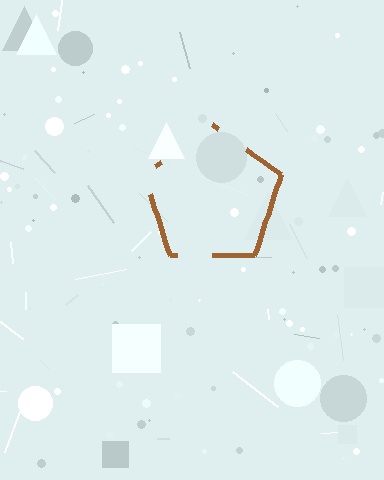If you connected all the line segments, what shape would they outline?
They would outline a pentagon.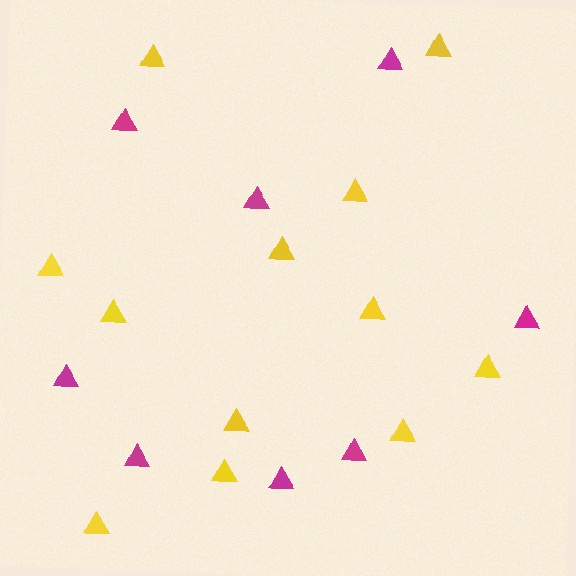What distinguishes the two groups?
There are 2 groups: one group of yellow triangles (12) and one group of magenta triangles (8).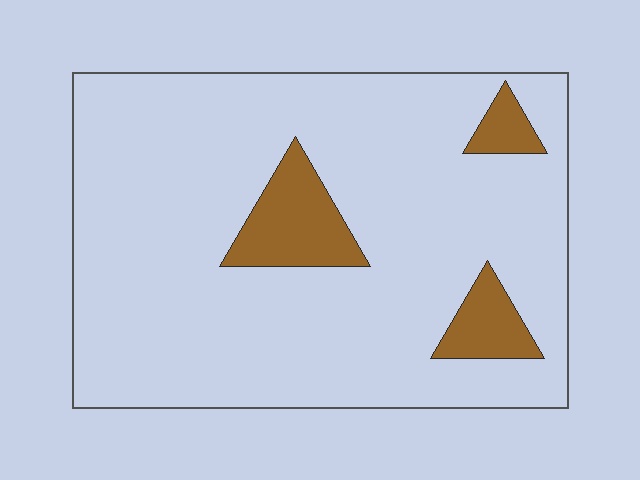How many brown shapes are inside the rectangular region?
3.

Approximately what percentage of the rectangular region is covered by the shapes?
Approximately 10%.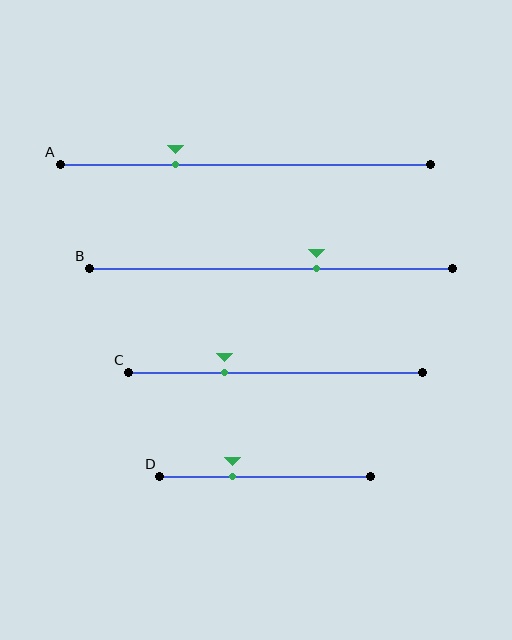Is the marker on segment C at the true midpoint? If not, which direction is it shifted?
No, the marker on segment C is shifted to the left by about 17% of the segment length.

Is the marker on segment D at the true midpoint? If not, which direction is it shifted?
No, the marker on segment D is shifted to the left by about 16% of the segment length.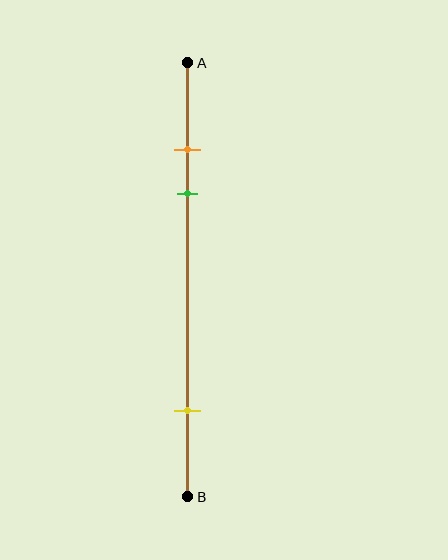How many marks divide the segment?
There are 3 marks dividing the segment.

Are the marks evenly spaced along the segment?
No, the marks are not evenly spaced.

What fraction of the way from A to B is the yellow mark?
The yellow mark is approximately 80% (0.8) of the way from A to B.